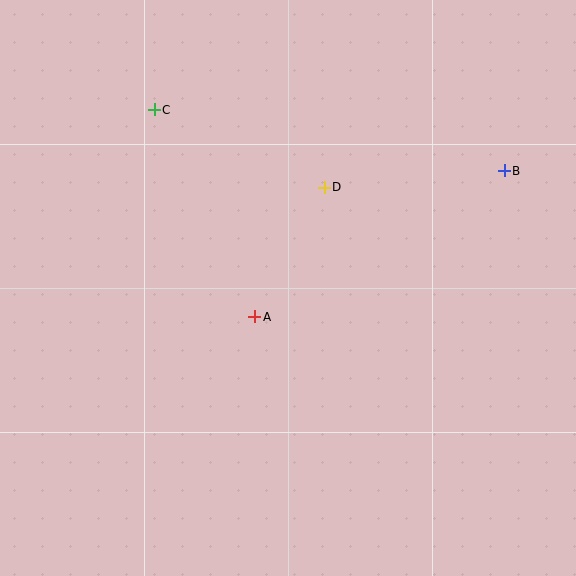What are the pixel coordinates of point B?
Point B is at (504, 171).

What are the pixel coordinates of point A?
Point A is at (255, 317).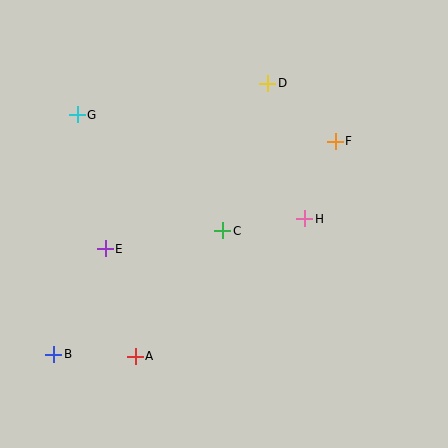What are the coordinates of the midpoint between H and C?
The midpoint between H and C is at (264, 225).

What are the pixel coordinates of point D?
Point D is at (268, 83).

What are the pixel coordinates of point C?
Point C is at (223, 231).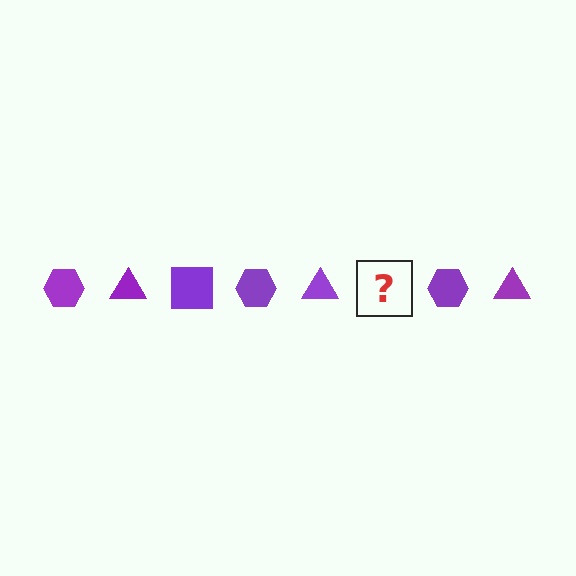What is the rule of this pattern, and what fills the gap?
The rule is that the pattern cycles through hexagon, triangle, square shapes in purple. The gap should be filled with a purple square.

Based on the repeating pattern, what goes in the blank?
The blank should be a purple square.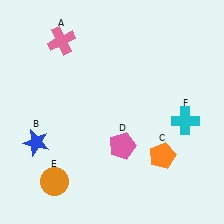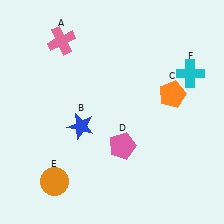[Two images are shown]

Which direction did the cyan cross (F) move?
The cyan cross (F) moved up.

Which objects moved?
The objects that moved are: the blue star (B), the orange pentagon (C), the cyan cross (F).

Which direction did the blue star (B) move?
The blue star (B) moved right.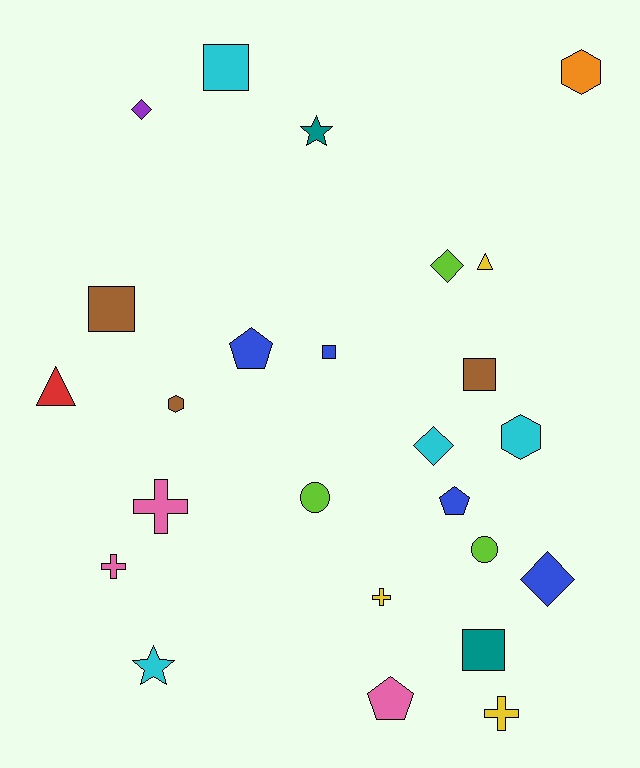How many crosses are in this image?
There are 4 crosses.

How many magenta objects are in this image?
There are no magenta objects.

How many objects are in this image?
There are 25 objects.